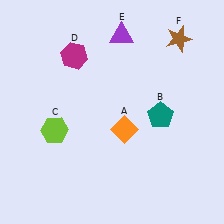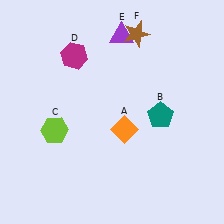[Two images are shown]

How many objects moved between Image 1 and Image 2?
1 object moved between the two images.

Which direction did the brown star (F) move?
The brown star (F) moved left.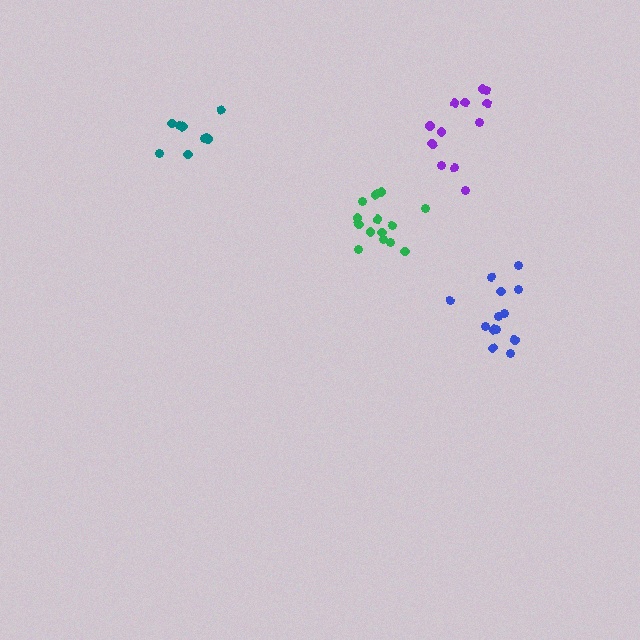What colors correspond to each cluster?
The clusters are colored: teal, blue, green, purple.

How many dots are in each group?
Group 1: 9 dots, Group 2: 13 dots, Group 3: 14 dots, Group 4: 12 dots (48 total).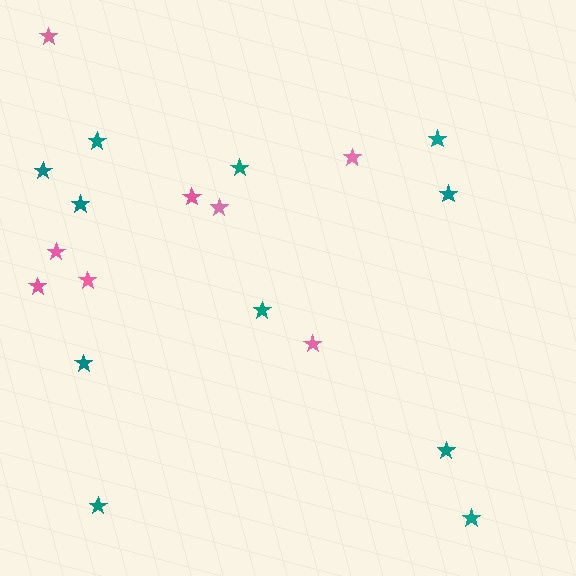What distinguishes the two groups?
There are 2 groups: one group of pink stars (8) and one group of teal stars (11).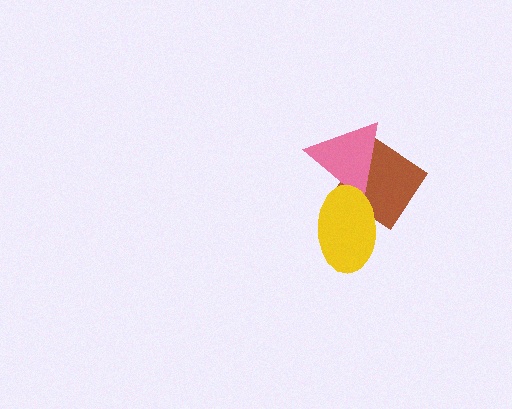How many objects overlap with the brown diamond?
2 objects overlap with the brown diamond.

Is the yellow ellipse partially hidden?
No, no other shape covers it.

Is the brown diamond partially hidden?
Yes, it is partially covered by another shape.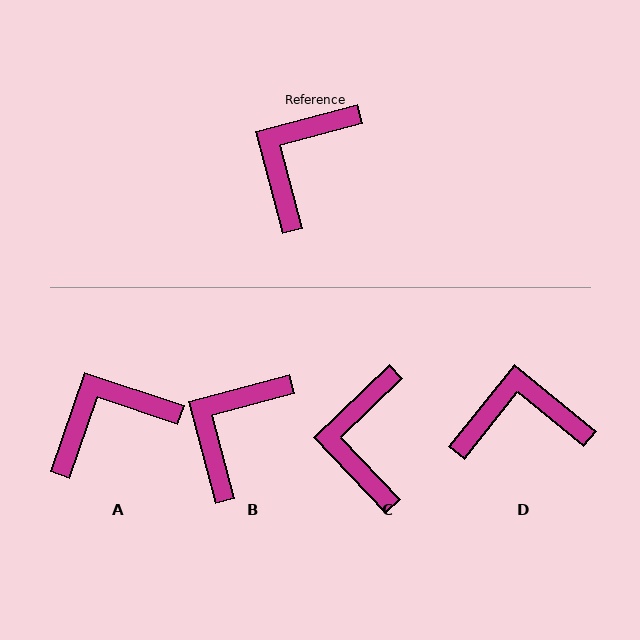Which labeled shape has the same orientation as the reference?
B.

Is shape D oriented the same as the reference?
No, it is off by about 54 degrees.